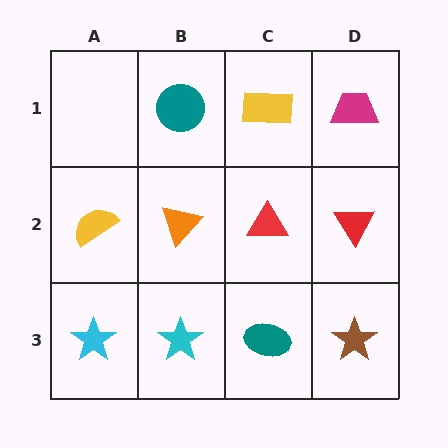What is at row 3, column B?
A cyan star.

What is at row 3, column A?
A cyan star.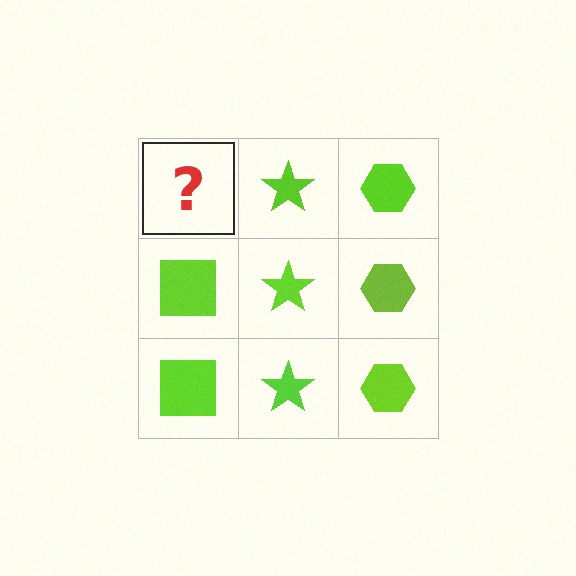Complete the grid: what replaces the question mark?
The question mark should be replaced with a lime square.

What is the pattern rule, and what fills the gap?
The rule is that each column has a consistent shape. The gap should be filled with a lime square.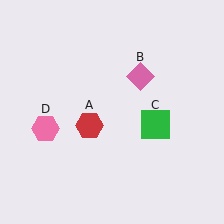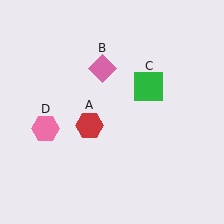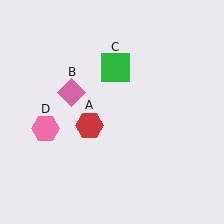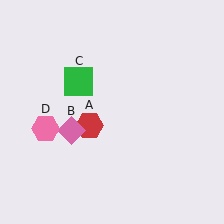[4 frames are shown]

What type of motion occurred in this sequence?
The pink diamond (object B), green square (object C) rotated counterclockwise around the center of the scene.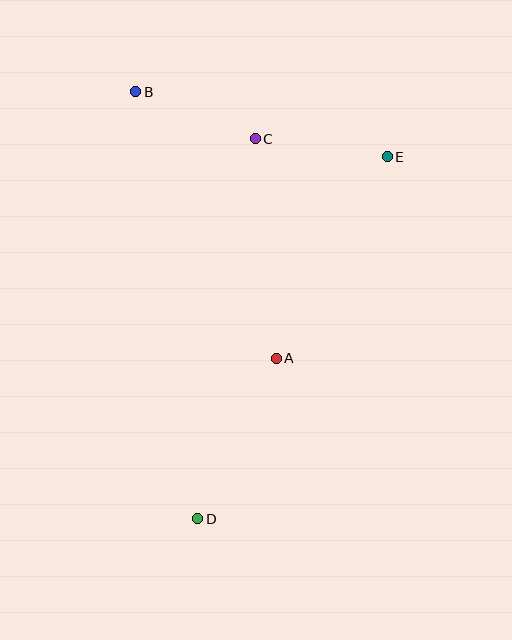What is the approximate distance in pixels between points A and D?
The distance between A and D is approximately 179 pixels.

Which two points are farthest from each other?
Points B and D are farthest from each other.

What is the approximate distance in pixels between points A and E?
The distance between A and E is approximately 230 pixels.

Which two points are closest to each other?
Points B and C are closest to each other.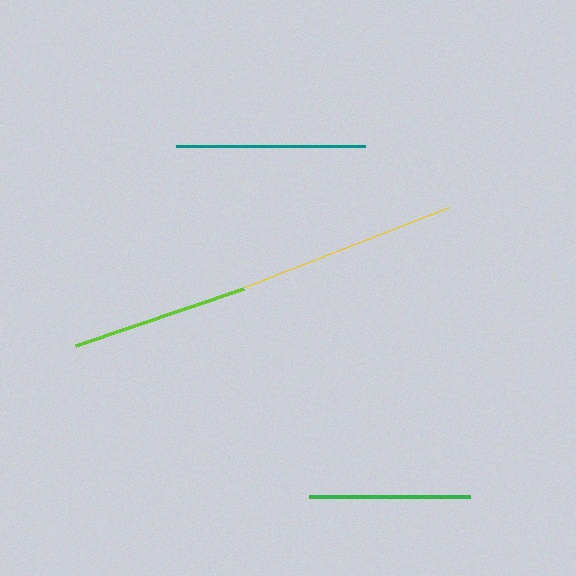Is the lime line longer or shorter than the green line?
The lime line is longer than the green line.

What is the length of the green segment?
The green segment is approximately 162 pixels long.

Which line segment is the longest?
The yellow line is the longest at approximately 241 pixels.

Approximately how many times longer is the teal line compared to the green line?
The teal line is approximately 1.2 times the length of the green line.